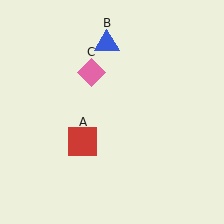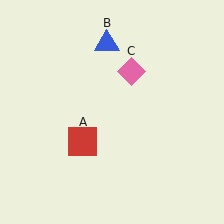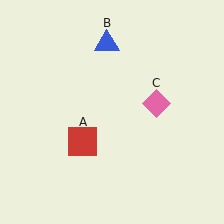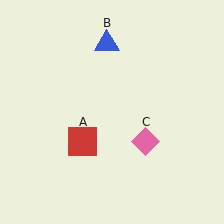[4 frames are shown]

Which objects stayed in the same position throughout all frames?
Red square (object A) and blue triangle (object B) remained stationary.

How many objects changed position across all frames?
1 object changed position: pink diamond (object C).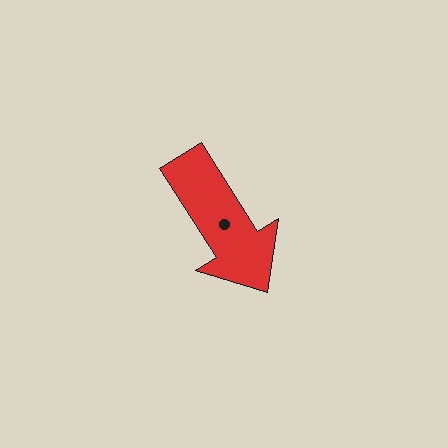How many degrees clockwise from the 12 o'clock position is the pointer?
Approximately 148 degrees.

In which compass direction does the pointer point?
Southeast.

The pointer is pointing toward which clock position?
Roughly 5 o'clock.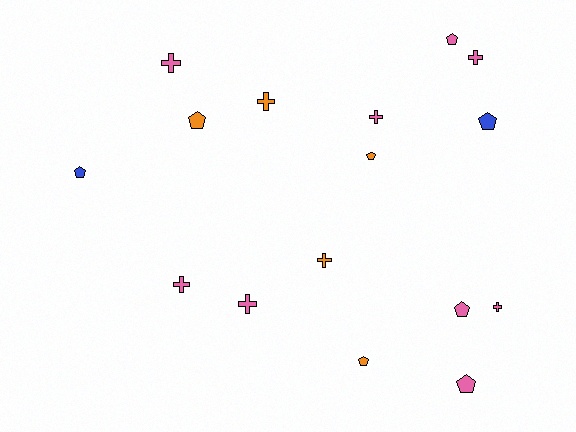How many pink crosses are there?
There are 6 pink crosses.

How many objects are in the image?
There are 16 objects.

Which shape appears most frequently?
Pentagon, with 8 objects.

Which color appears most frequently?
Pink, with 9 objects.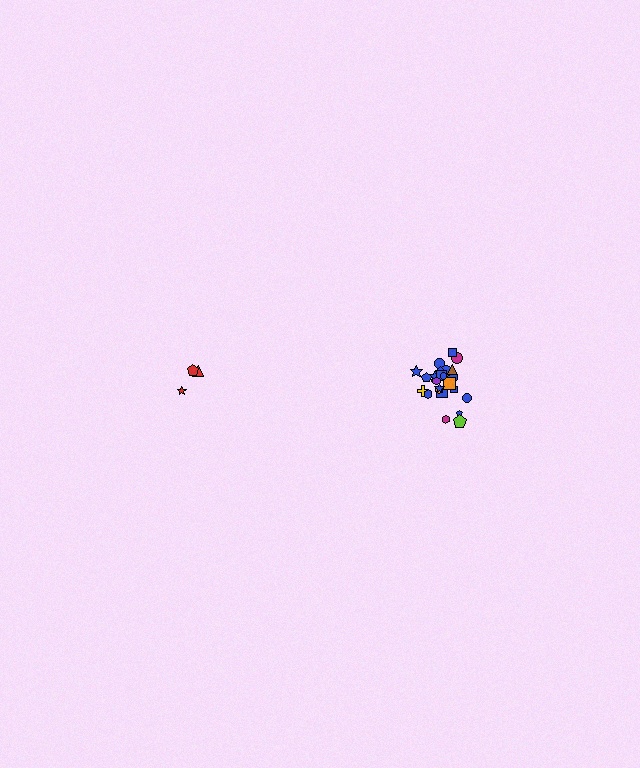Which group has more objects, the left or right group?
The right group.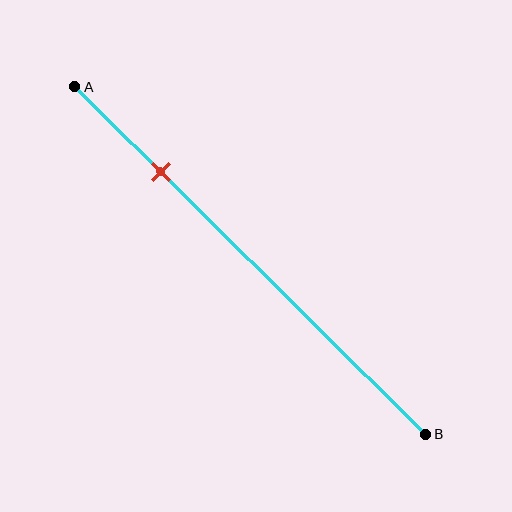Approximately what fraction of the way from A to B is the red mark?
The red mark is approximately 25% of the way from A to B.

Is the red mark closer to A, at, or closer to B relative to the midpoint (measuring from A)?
The red mark is closer to point A than the midpoint of segment AB.